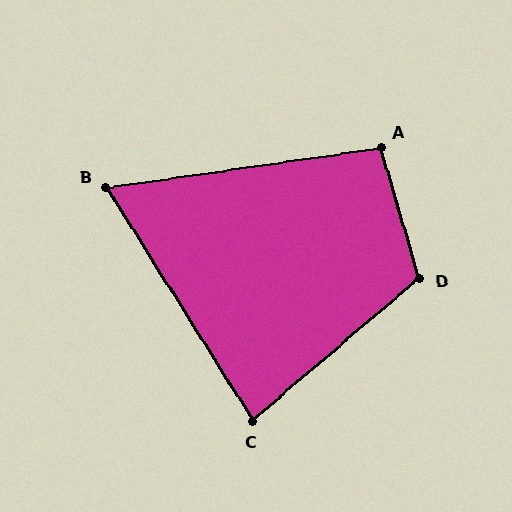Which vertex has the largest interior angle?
D, at approximately 114 degrees.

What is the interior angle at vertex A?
Approximately 98 degrees (obtuse).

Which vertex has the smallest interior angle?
B, at approximately 66 degrees.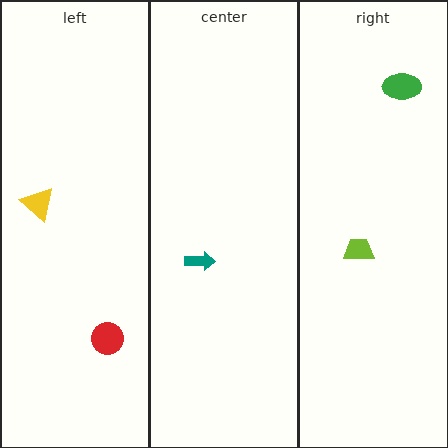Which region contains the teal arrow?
The center region.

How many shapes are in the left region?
2.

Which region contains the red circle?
The left region.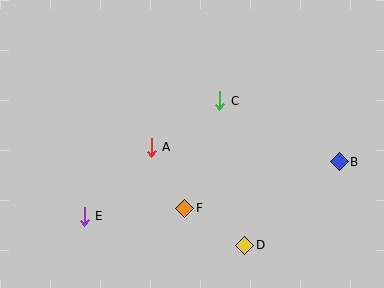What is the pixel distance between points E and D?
The distance between E and D is 163 pixels.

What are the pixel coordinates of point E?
Point E is at (84, 216).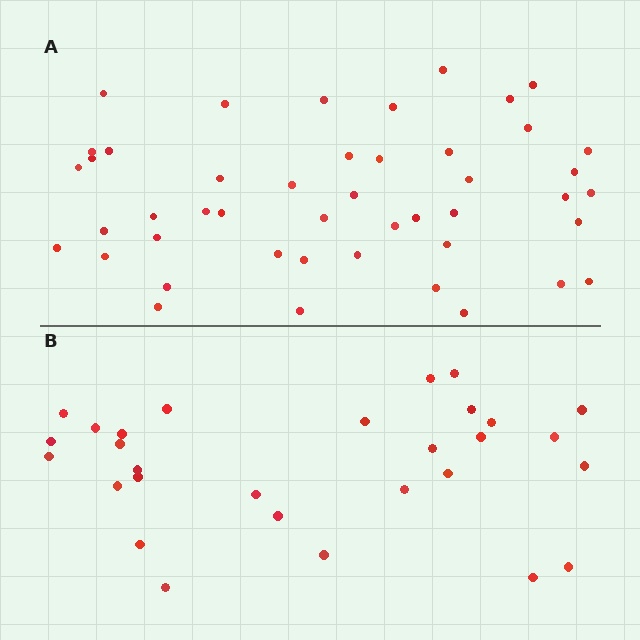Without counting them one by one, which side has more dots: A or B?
Region A (the top region) has more dots.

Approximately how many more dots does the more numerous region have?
Region A has approximately 15 more dots than region B.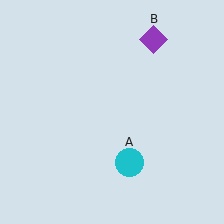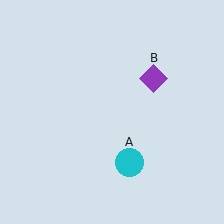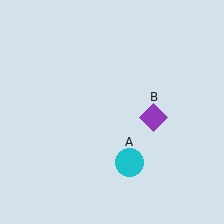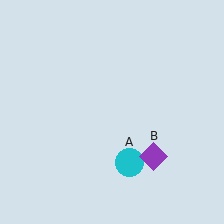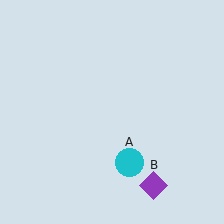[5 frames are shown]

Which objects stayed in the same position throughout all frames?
Cyan circle (object A) remained stationary.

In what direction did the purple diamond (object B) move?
The purple diamond (object B) moved down.